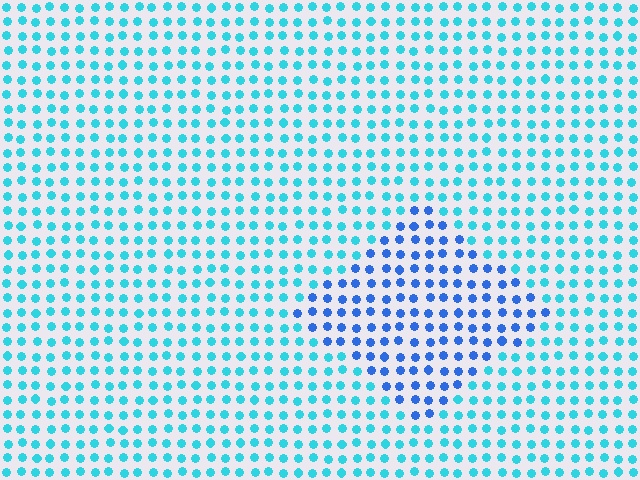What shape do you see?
I see a diamond.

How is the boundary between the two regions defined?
The boundary is defined purely by a slight shift in hue (about 36 degrees). Spacing, size, and orientation are identical on both sides.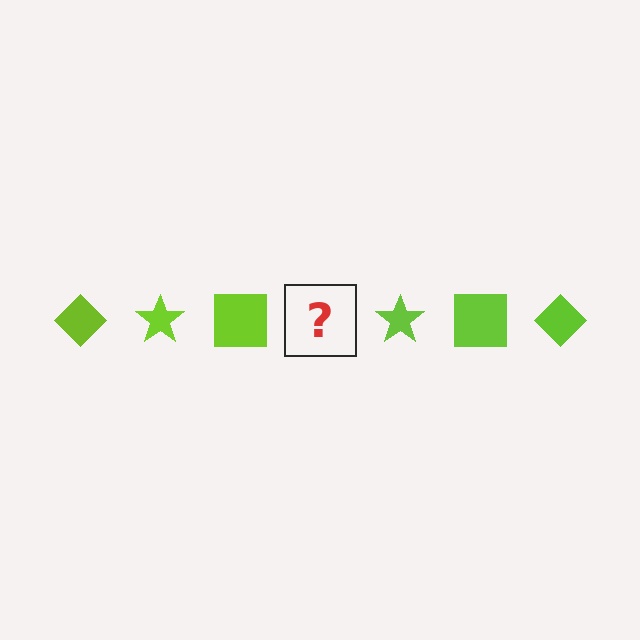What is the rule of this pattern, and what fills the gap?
The rule is that the pattern cycles through diamond, star, square shapes in lime. The gap should be filled with a lime diamond.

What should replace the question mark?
The question mark should be replaced with a lime diamond.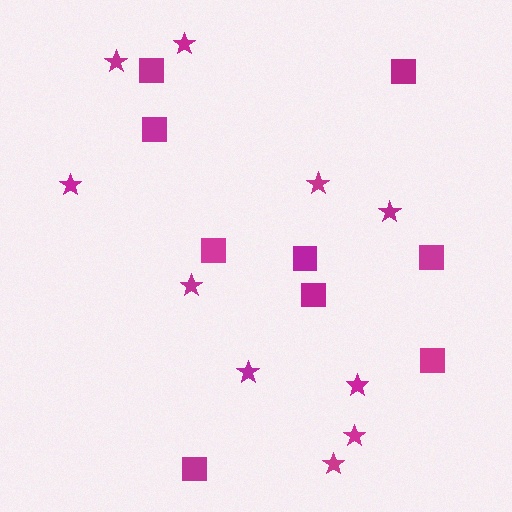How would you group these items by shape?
There are 2 groups: one group of stars (10) and one group of squares (9).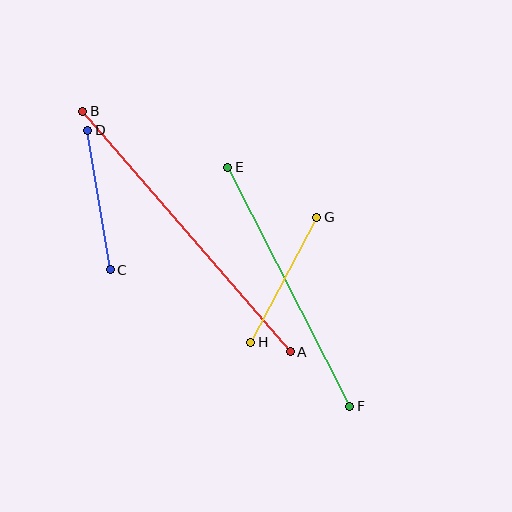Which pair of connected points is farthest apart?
Points A and B are farthest apart.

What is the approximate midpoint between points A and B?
The midpoint is at approximately (187, 231) pixels.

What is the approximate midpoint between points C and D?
The midpoint is at approximately (99, 200) pixels.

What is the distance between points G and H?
The distance is approximately 141 pixels.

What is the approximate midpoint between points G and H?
The midpoint is at approximately (284, 280) pixels.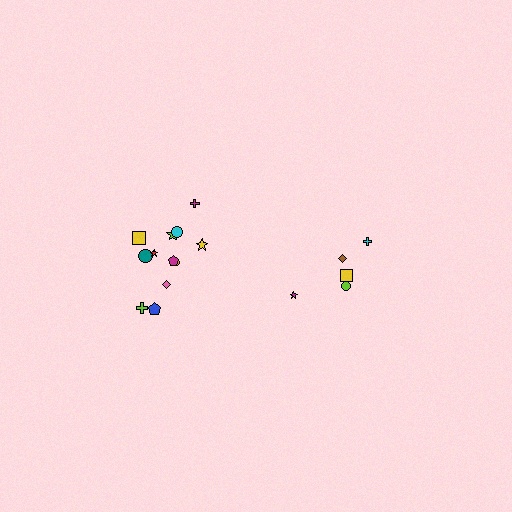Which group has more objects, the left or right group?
The left group.